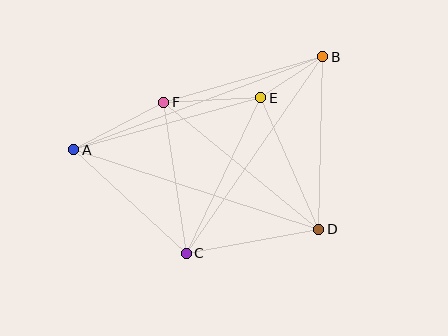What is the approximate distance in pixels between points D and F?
The distance between D and F is approximately 200 pixels.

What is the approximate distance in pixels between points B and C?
The distance between B and C is approximately 239 pixels.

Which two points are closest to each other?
Points B and E are closest to each other.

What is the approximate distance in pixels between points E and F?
The distance between E and F is approximately 97 pixels.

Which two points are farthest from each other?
Points A and B are farthest from each other.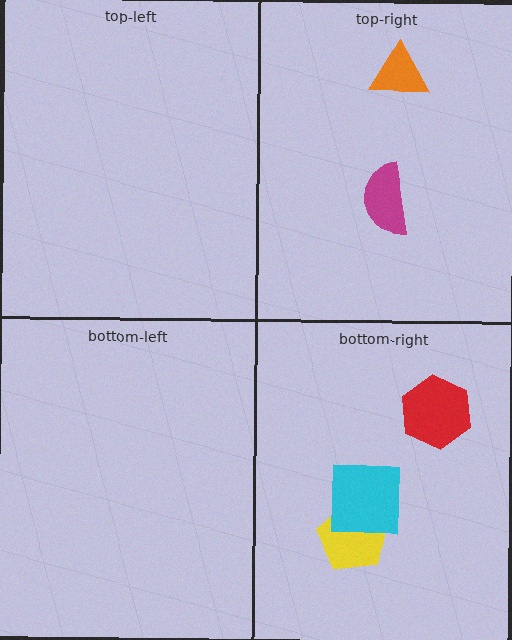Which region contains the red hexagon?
The bottom-right region.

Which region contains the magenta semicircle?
The top-right region.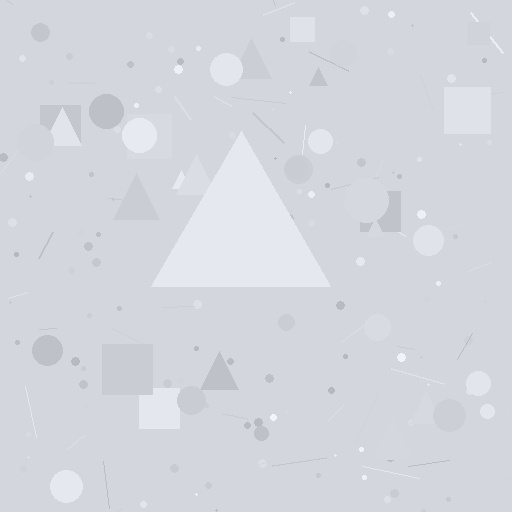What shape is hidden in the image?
A triangle is hidden in the image.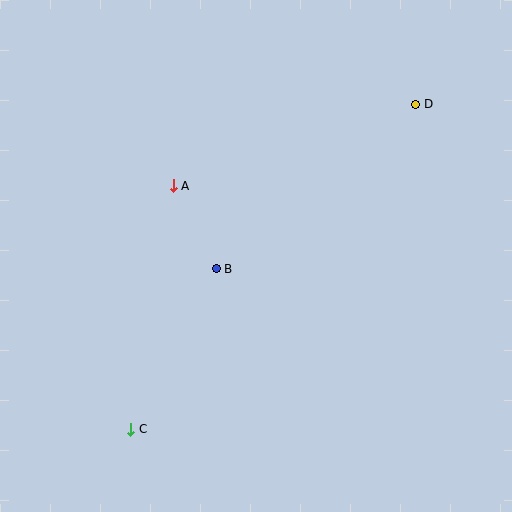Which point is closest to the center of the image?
Point B at (216, 269) is closest to the center.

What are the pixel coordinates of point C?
Point C is at (131, 429).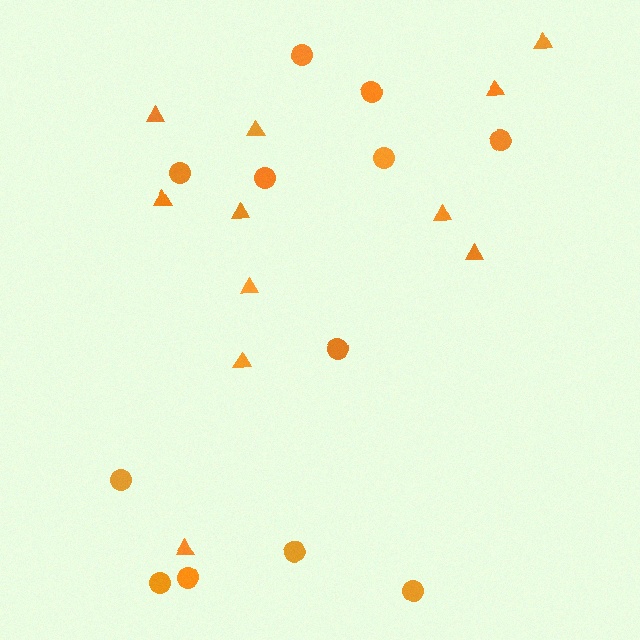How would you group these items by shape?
There are 2 groups: one group of triangles (11) and one group of circles (12).